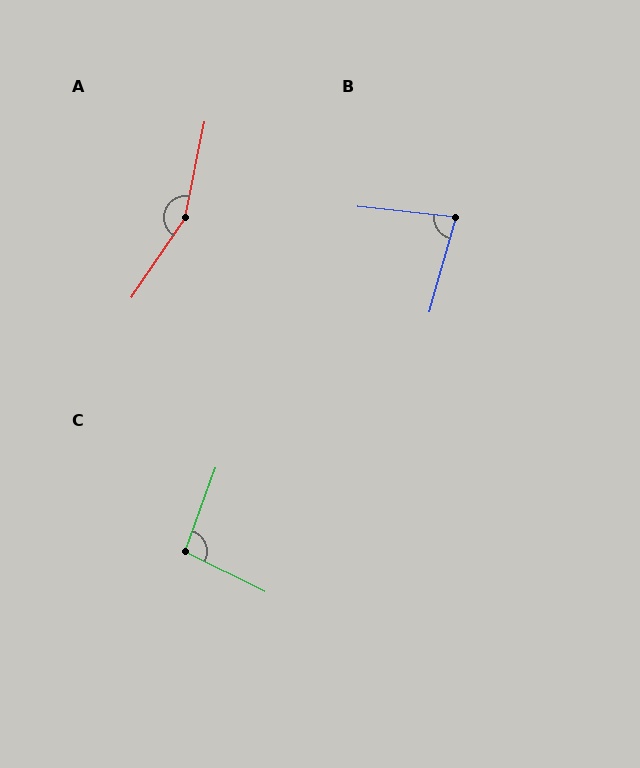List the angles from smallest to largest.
B (80°), C (96°), A (158°).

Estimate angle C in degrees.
Approximately 96 degrees.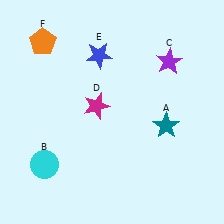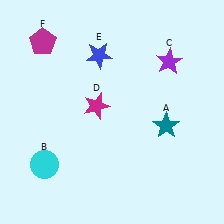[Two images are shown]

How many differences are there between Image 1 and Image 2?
There is 1 difference between the two images.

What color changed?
The pentagon (F) changed from orange in Image 1 to magenta in Image 2.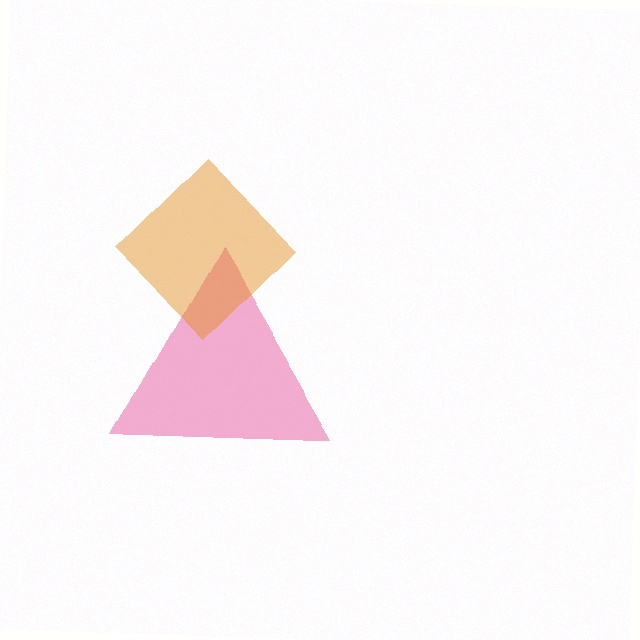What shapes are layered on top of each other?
The layered shapes are: a pink triangle, an orange diamond.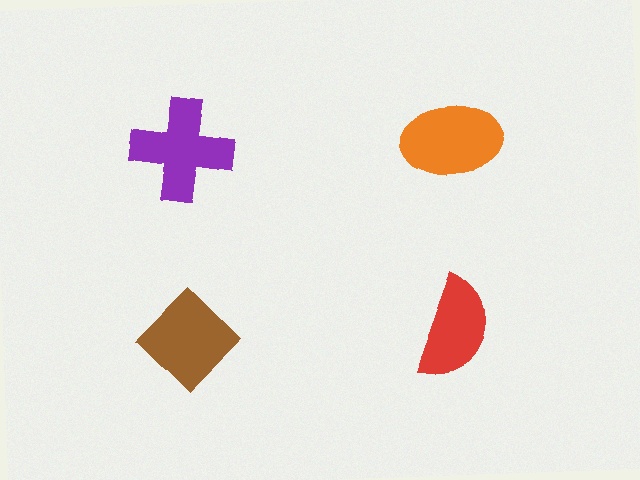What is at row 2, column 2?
A red semicircle.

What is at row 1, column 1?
A purple cross.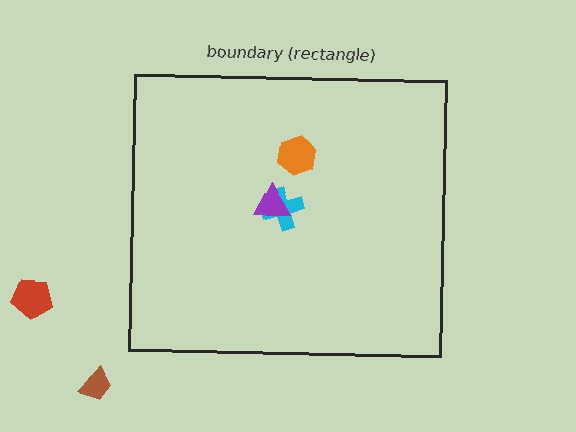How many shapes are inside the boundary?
3 inside, 2 outside.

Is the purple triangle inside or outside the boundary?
Inside.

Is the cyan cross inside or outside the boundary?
Inside.